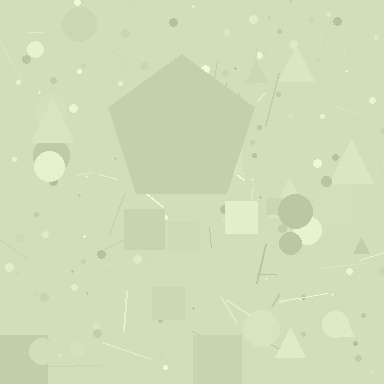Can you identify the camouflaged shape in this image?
The camouflaged shape is a pentagon.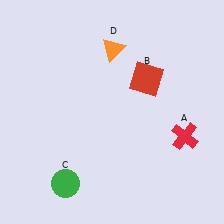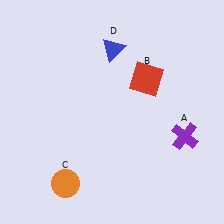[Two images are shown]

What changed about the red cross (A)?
In Image 1, A is red. In Image 2, it changed to purple.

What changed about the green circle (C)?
In Image 1, C is green. In Image 2, it changed to orange.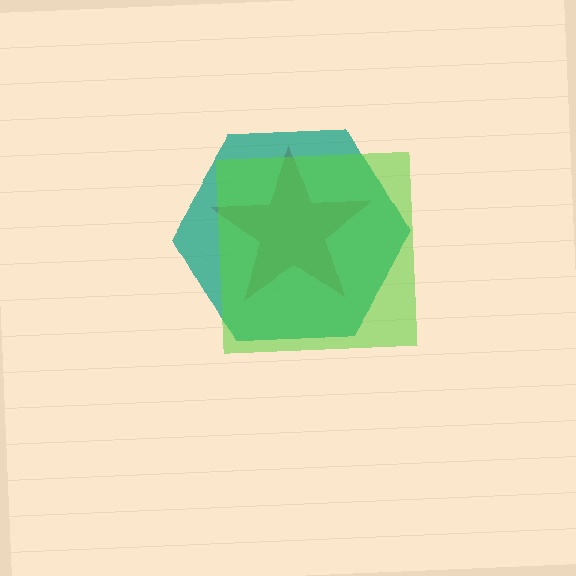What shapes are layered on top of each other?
The layered shapes are: a red star, a teal hexagon, a lime square.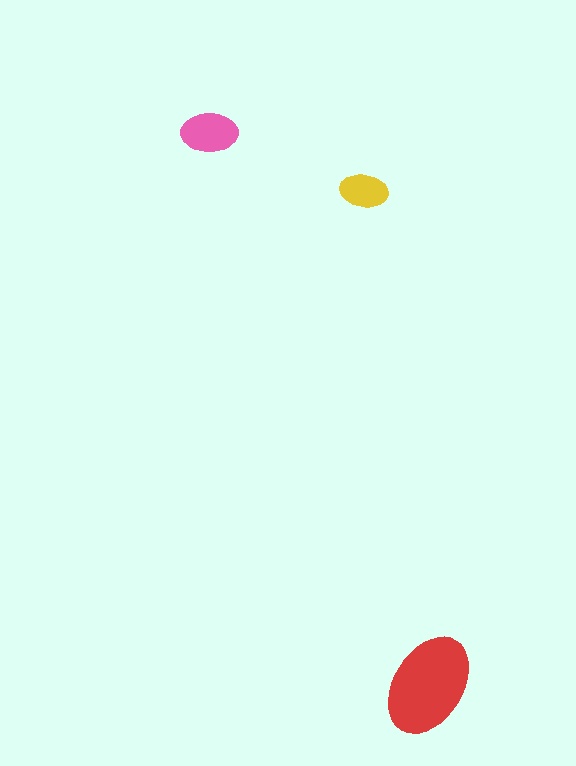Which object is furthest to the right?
The red ellipse is rightmost.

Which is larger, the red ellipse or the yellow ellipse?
The red one.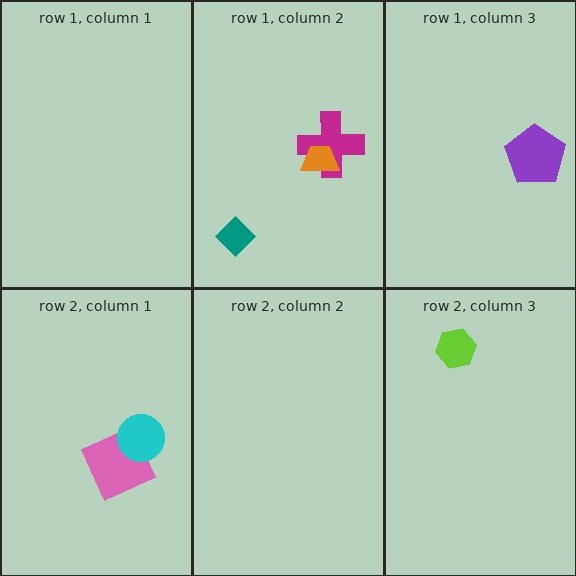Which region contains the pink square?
The row 2, column 1 region.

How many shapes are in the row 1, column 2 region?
3.